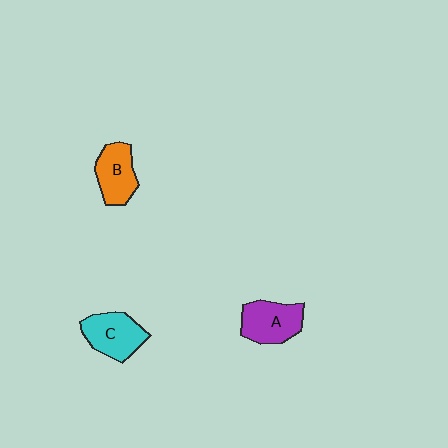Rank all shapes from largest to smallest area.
From largest to smallest: C (cyan), A (purple), B (orange).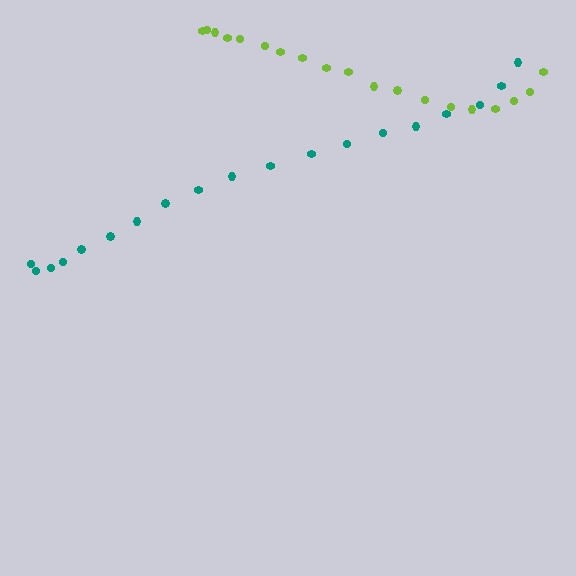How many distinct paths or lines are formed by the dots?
There are 2 distinct paths.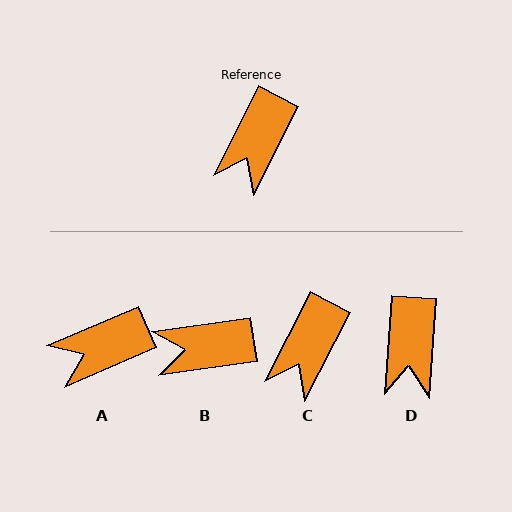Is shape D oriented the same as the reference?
No, it is off by about 23 degrees.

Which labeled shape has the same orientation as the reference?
C.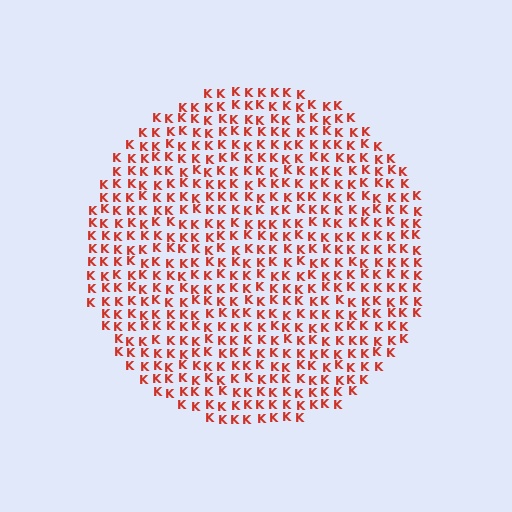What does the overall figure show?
The overall figure shows a circle.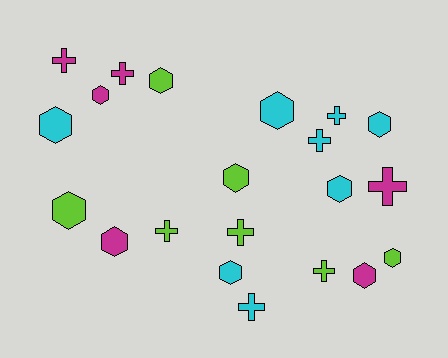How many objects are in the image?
There are 21 objects.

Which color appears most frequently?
Cyan, with 8 objects.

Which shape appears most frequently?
Hexagon, with 12 objects.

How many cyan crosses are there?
There are 3 cyan crosses.